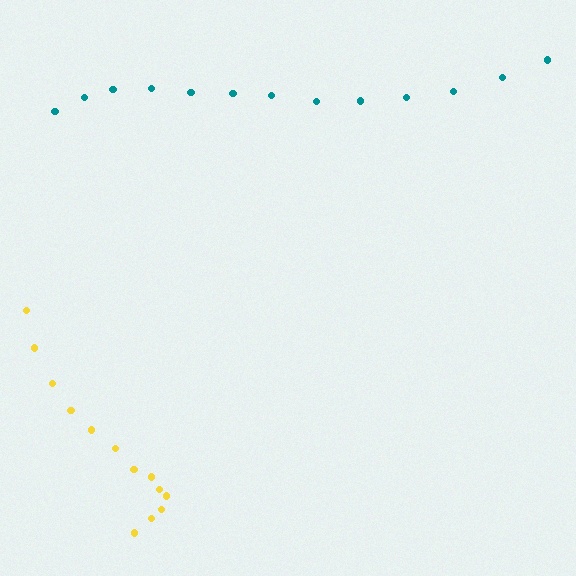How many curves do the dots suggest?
There are 2 distinct paths.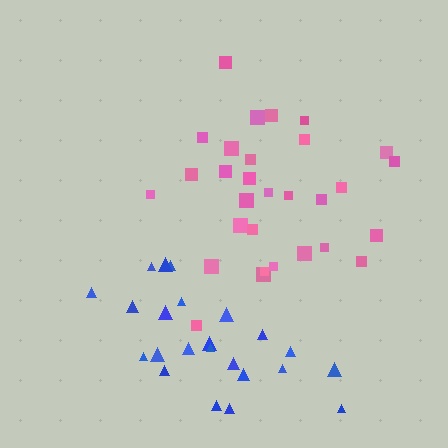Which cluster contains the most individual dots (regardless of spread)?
Pink (30).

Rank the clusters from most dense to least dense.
pink, blue.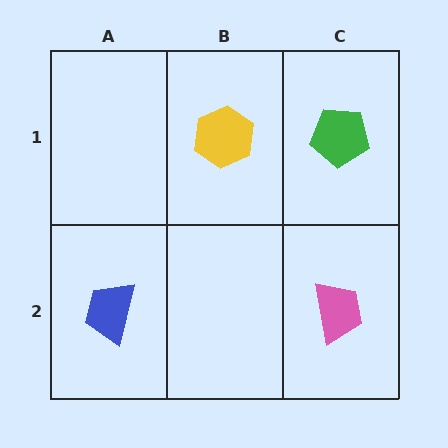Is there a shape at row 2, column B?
No, that cell is empty.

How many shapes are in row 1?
2 shapes.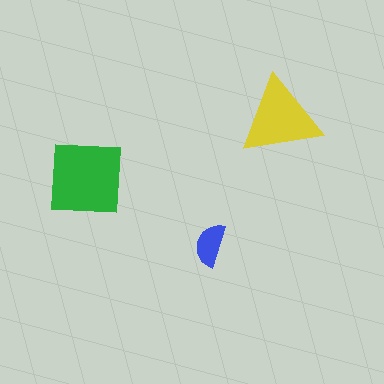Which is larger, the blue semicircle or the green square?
The green square.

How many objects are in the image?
There are 3 objects in the image.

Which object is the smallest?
The blue semicircle.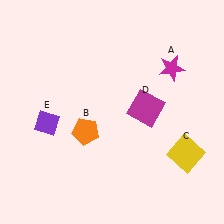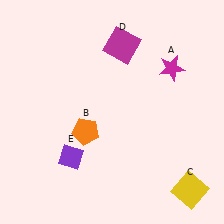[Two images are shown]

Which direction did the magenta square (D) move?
The magenta square (D) moved up.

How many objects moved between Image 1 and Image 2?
3 objects moved between the two images.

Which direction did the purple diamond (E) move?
The purple diamond (E) moved down.